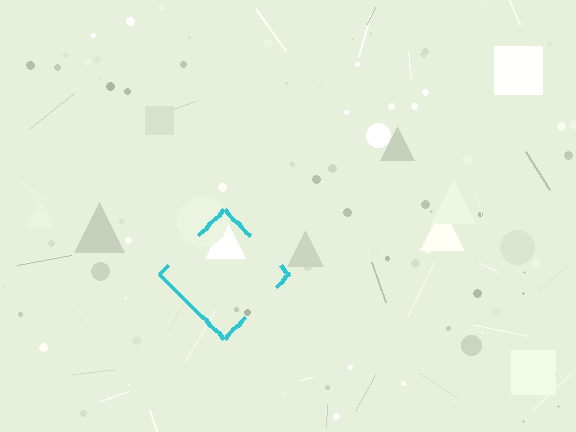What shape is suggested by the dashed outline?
The dashed outline suggests a diamond.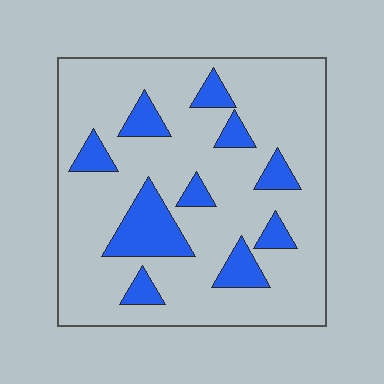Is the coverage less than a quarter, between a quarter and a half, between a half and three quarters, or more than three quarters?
Less than a quarter.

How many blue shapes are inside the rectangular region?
10.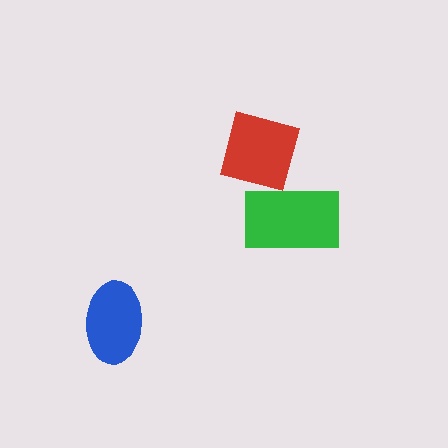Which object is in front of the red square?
The green rectangle is in front of the red square.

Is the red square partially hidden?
Yes, it is partially covered by another shape.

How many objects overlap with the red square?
1 object overlaps with the red square.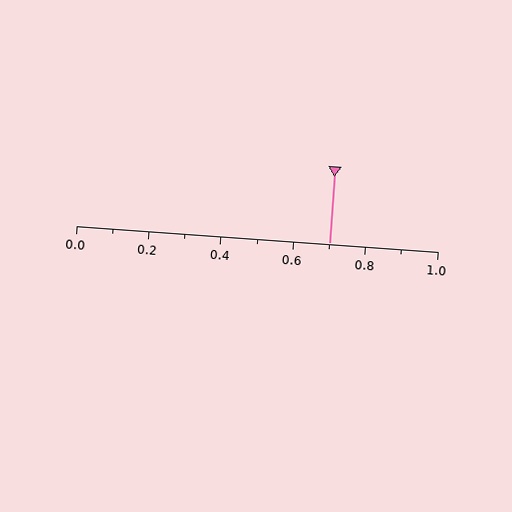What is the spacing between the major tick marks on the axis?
The major ticks are spaced 0.2 apart.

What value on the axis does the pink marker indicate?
The marker indicates approximately 0.7.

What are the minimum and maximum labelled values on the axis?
The axis runs from 0.0 to 1.0.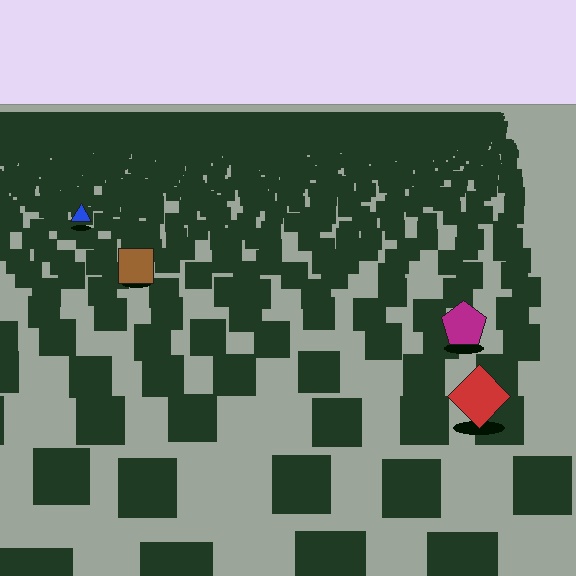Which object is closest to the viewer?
The red diamond is closest. The texture marks near it are larger and more spread out.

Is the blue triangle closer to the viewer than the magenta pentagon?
No. The magenta pentagon is closer — you can tell from the texture gradient: the ground texture is coarser near it.